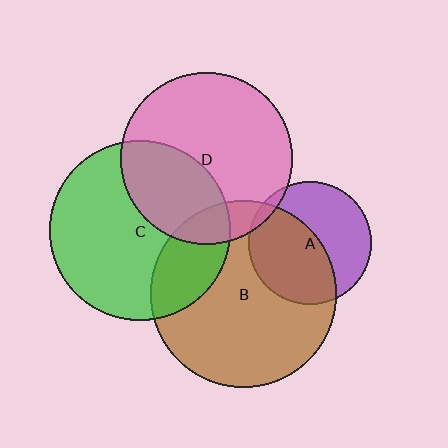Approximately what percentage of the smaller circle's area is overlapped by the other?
Approximately 25%.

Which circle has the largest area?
Circle B (brown).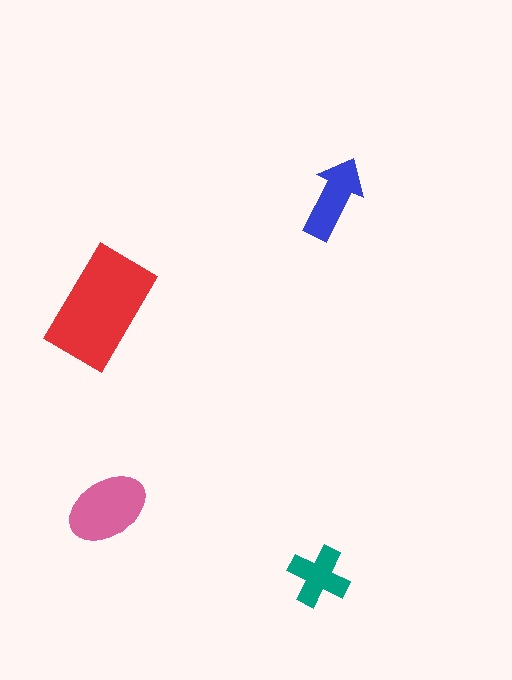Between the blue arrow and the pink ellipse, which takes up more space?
The pink ellipse.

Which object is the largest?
The red rectangle.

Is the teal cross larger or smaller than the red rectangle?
Smaller.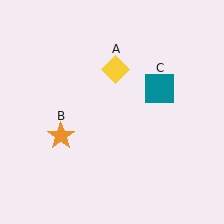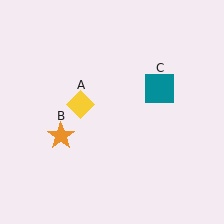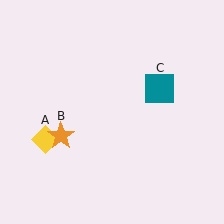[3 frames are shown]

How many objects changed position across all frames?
1 object changed position: yellow diamond (object A).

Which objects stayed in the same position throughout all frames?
Orange star (object B) and teal square (object C) remained stationary.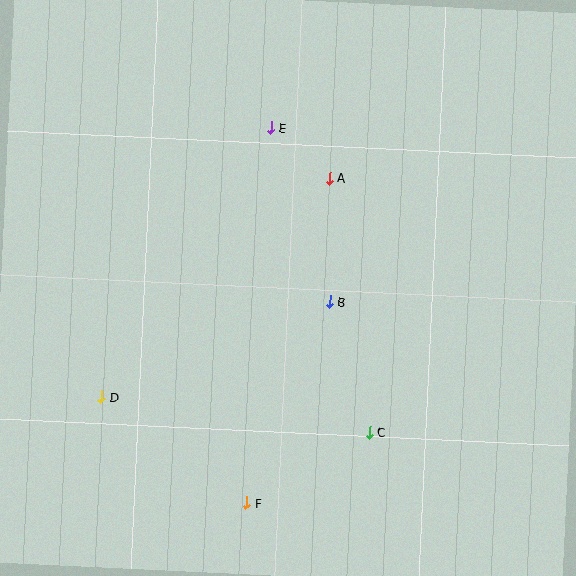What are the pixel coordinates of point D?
Point D is at (101, 397).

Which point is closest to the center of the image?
Point B at (330, 302) is closest to the center.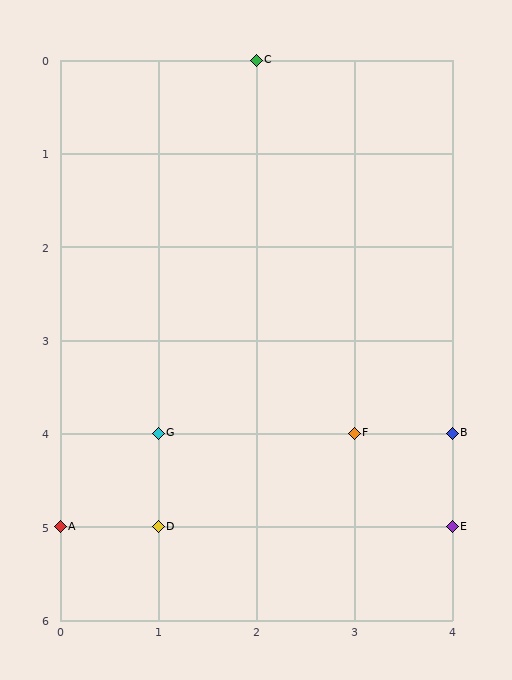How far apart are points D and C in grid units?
Points D and C are 1 column and 5 rows apart (about 5.1 grid units diagonally).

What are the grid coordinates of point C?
Point C is at grid coordinates (2, 0).